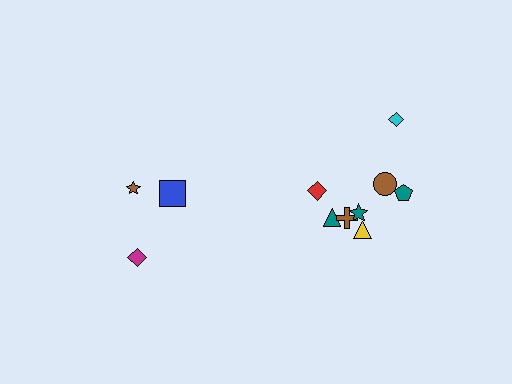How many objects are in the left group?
There are 3 objects.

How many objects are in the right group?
There are 8 objects.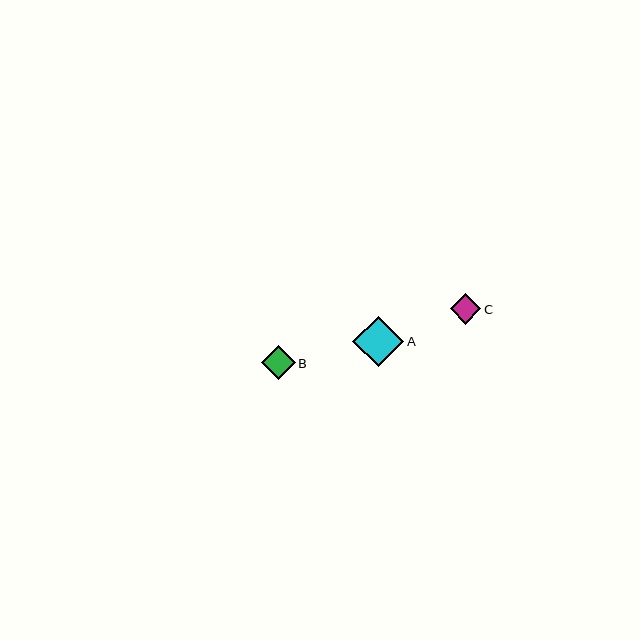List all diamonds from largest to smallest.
From largest to smallest: A, B, C.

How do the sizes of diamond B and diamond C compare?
Diamond B and diamond C are approximately the same size.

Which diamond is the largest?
Diamond A is the largest with a size of approximately 51 pixels.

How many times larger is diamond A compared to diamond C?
Diamond A is approximately 1.7 times the size of diamond C.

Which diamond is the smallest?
Diamond C is the smallest with a size of approximately 31 pixels.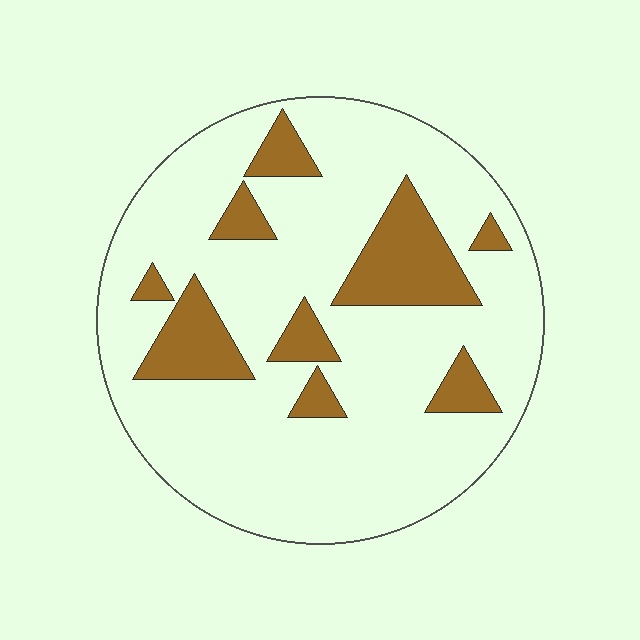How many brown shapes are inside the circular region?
9.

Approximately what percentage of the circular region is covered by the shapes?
Approximately 20%.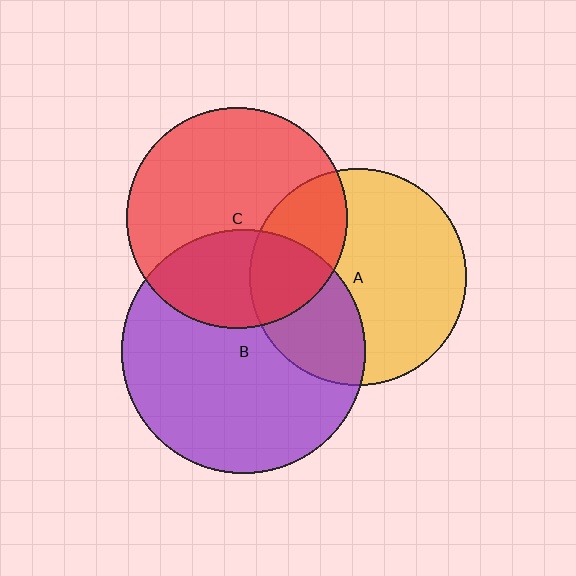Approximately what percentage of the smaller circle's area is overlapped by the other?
Approximately 35%.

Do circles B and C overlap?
Yes.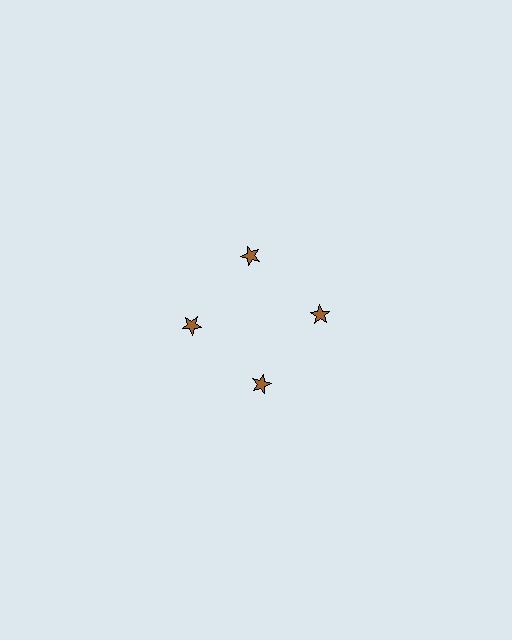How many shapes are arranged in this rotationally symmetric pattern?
There are 4 shapes, arranged in 4 groups of 1.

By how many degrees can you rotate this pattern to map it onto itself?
The pattern maps onto itself every 90 degrees of rotation.